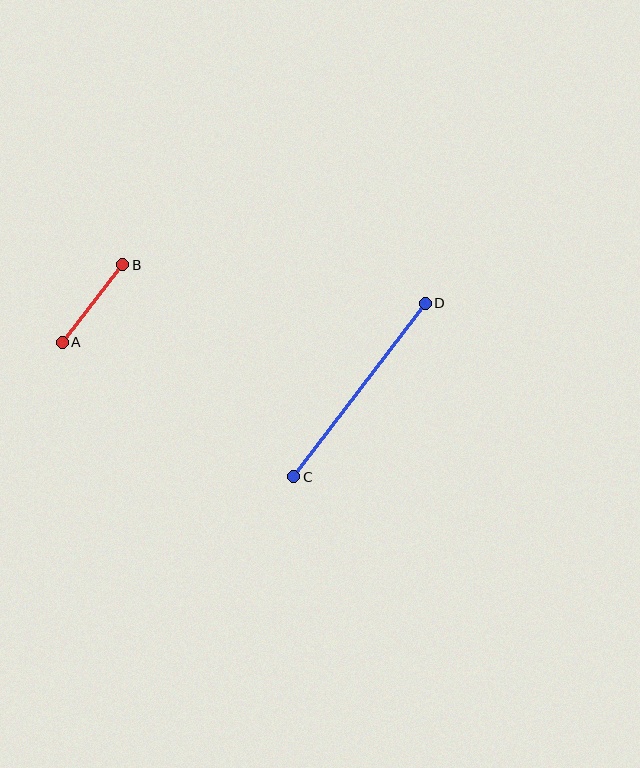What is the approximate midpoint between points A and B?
The midpoint is at approximately (93, 303) pixels.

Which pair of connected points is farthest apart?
Points C and D are farthest apart.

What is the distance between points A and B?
The distance is approximately 99 pixels.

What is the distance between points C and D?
The distance is approximately 218 pixels.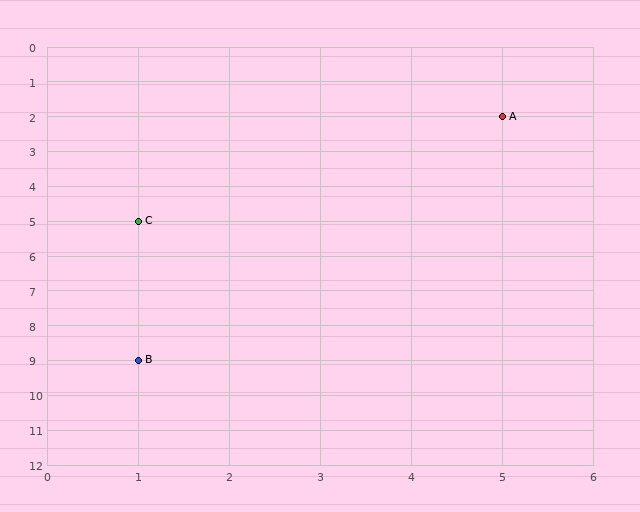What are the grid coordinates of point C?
Point C is at grid coordinates (1, 5).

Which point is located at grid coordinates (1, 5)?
Point C is at (1, 5).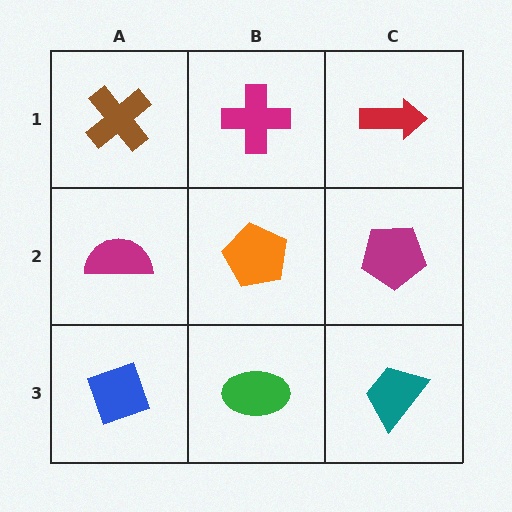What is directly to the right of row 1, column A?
A magenta cross.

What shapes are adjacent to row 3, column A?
A magenta semicircle (row 2, column A), a green ellipse (row 3, column B).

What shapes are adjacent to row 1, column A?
A magenta semicircle (row 2, column A), a magenta cross (row 1, column B).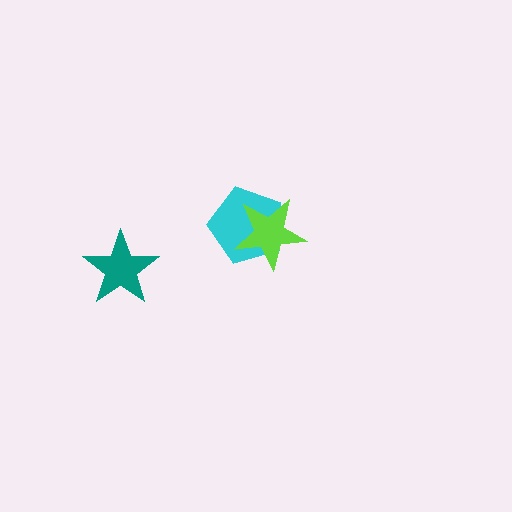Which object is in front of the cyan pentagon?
The lime star is in front of the cyan pentagon.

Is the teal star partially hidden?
No, no other shape covers it.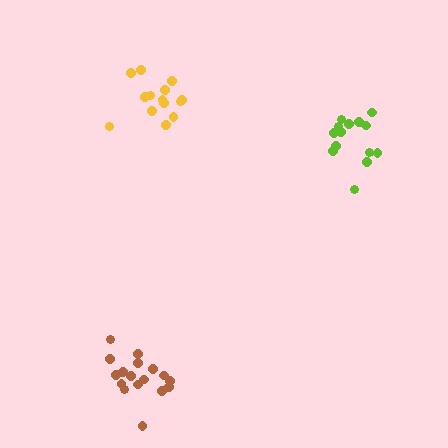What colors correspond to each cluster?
The clusters are colored: yellow, lime, brown.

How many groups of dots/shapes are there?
There are 3 groups.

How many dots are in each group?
Group 1: 14 dots, Group 2: 14 dots, Group 3: 17 dots (45 total).